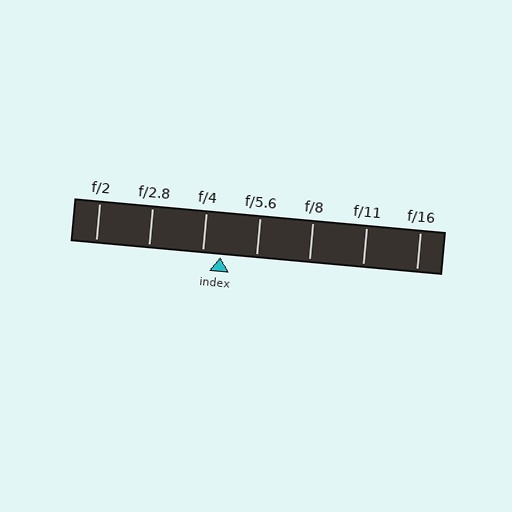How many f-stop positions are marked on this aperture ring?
There are 7 f-stop positions marked.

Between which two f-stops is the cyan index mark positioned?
The index mark is between f/4 and f/5.6.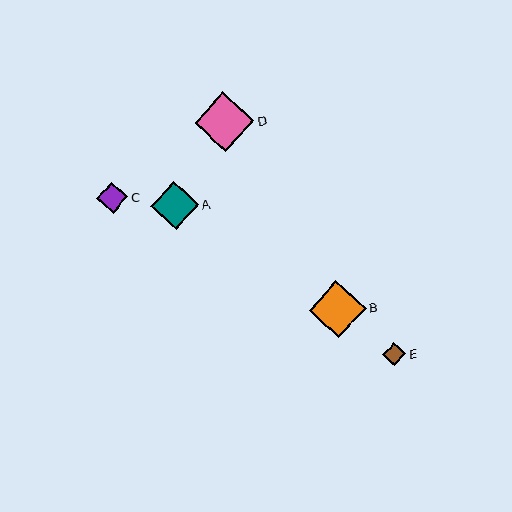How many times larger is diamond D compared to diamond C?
Diamond D is approximately 1.9 times the size of diamond C.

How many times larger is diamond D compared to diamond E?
Diamond D is approximately 2.6 times the size of diamond E.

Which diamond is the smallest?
Diamond E is the smallest with a size of approximately 23 pixels.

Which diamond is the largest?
Diamond D is the largest with a size of approximately 59 pixels.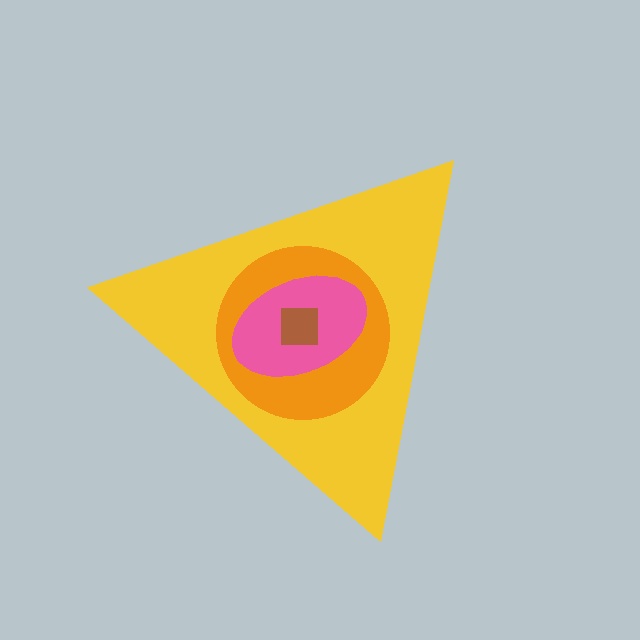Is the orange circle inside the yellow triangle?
Yes.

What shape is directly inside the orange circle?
The pink ellipse.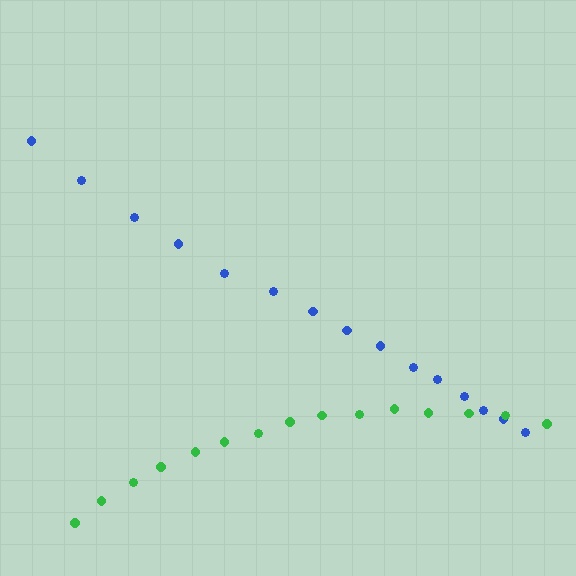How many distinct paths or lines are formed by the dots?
There are 2 distinct paths.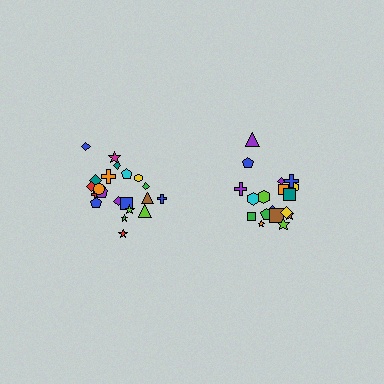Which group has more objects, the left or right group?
The left group.